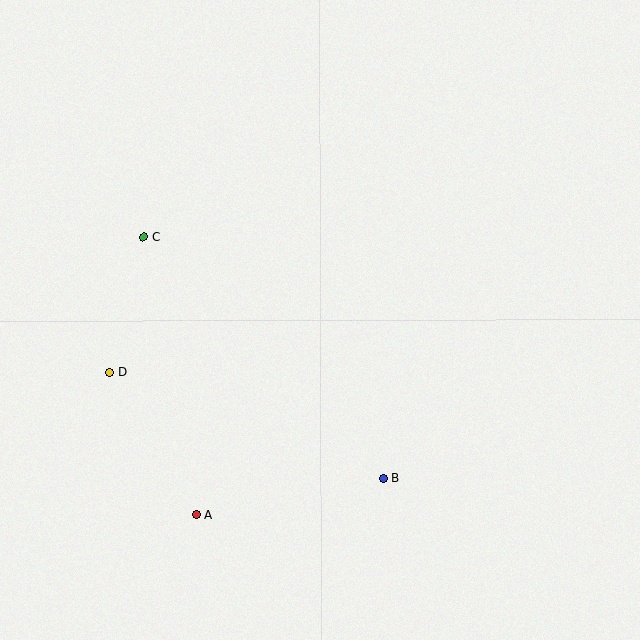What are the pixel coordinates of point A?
Point A is at (196, 515).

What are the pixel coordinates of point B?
Point B is at (384, 478).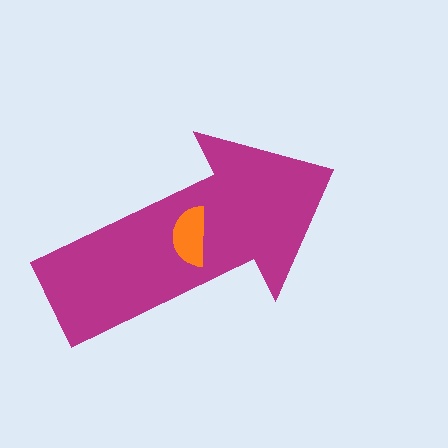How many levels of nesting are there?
2.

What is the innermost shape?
The orange semicircle.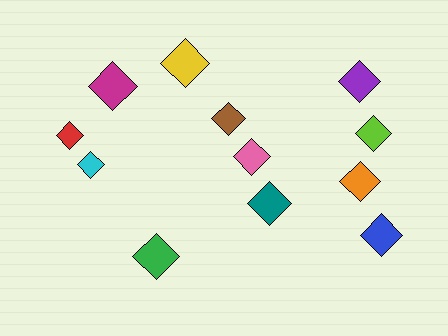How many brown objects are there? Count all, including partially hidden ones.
There is 1 brown object.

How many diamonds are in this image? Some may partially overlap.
There are 12 diamonds.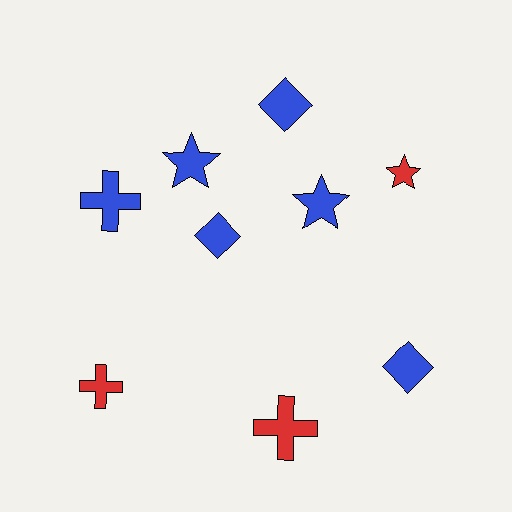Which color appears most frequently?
Blue, with 6 objects.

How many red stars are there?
There is 1 red star.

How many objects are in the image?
There are 9 objects.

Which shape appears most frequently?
Diamond, with 3 objects.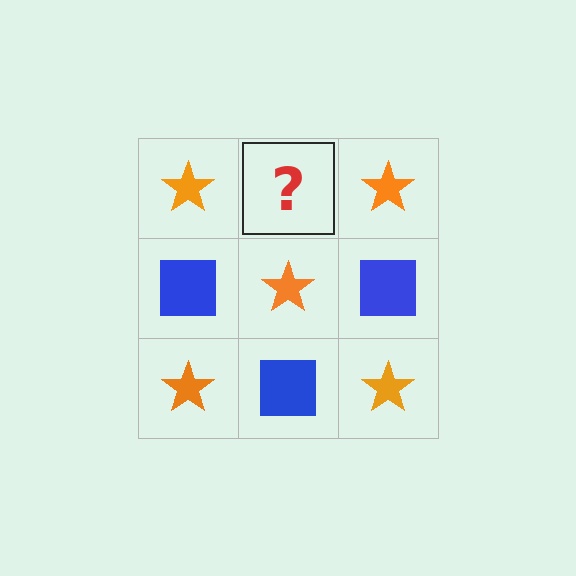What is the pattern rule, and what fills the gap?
The rule is that it alternates orange star and blue square in a checkerboard pattern. The gap should be filled with a blue square.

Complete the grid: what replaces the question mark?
The question mark should be replaced with a blue square.